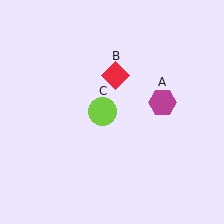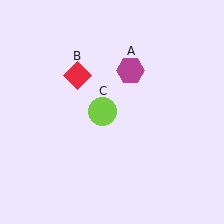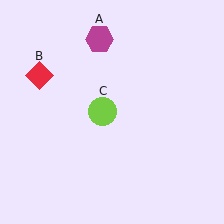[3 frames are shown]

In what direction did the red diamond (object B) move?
The red diamond (object B) moved left.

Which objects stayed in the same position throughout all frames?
Lime circle (object C) remained stationary.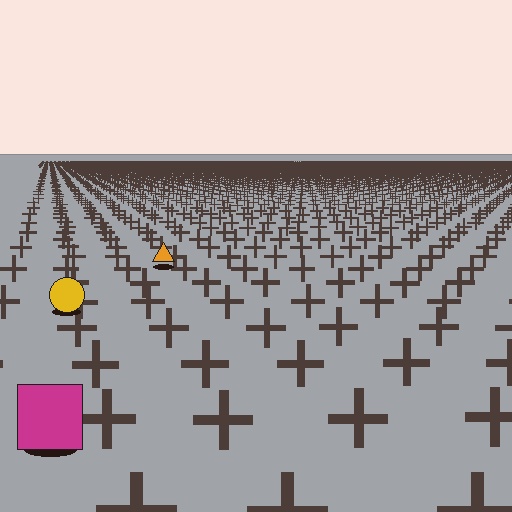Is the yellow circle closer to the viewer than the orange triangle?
Yes. The yellow circle is closer — you can tell from the texture gradient: the ground texture is coarser near it.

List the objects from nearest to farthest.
From nearest to farthest: the magenta square, the yellow circle, the orange triangle.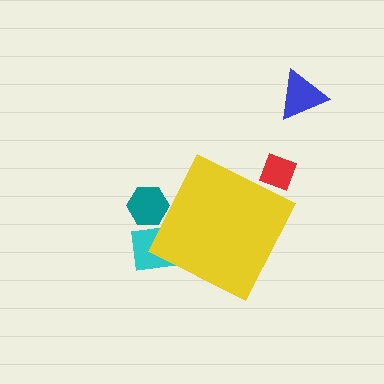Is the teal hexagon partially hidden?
Yes, the teal hexagon is partially hidden behind the yellow diamond.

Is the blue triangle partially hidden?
No, the blue triangle is fully visible.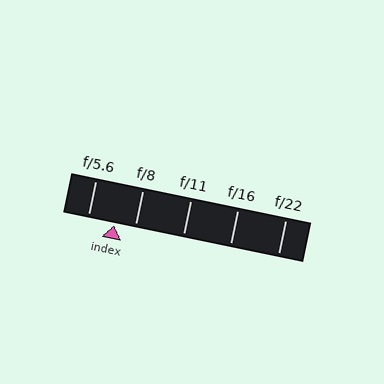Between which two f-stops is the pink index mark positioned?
The index mark is between f/5.6 and f/8.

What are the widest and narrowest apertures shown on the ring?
The widest aperture shown is f/5.6 and the narrowest is f/22.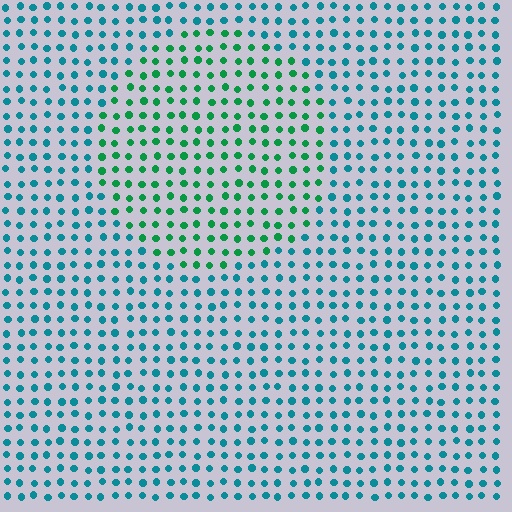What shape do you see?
I see a circle.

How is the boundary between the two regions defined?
The boundary is defined purely by a slight shift in hue (about 41 degrees). Spacing, size, and orientation are identical on both sides.